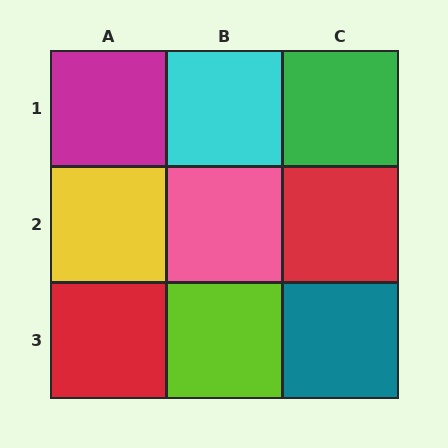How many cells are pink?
1 cell is pink.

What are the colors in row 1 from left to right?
Magenta, cyan, green.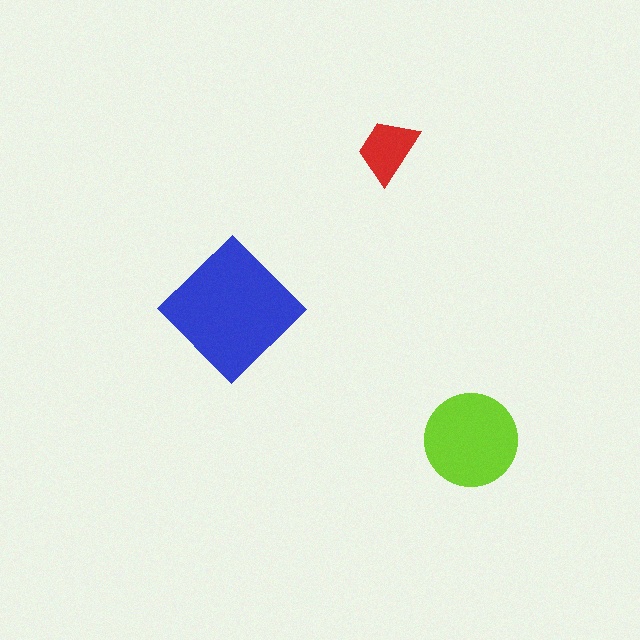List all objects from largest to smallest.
The blue diamond, the lime circle, the red trapezoid.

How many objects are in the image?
There are 3 objects in the image.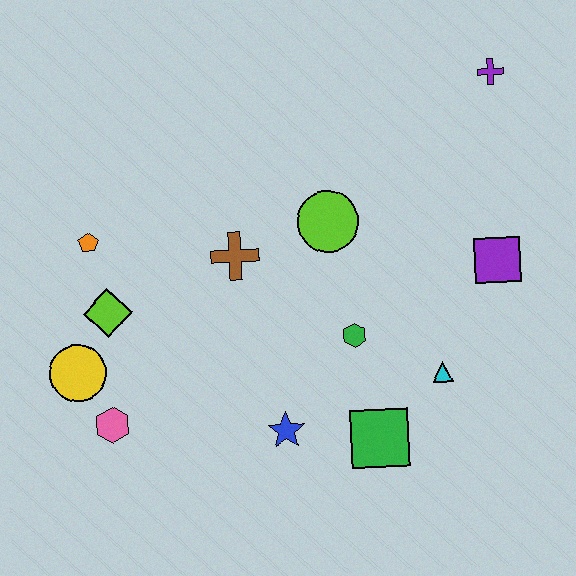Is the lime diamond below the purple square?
Yes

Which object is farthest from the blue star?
The purple cross is farthest from the blue star.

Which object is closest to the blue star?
The green square is closest to the blue star.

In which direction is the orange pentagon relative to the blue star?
The orange pentagon is above the blue star.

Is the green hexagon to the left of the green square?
Yes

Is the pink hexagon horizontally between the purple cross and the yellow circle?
Yes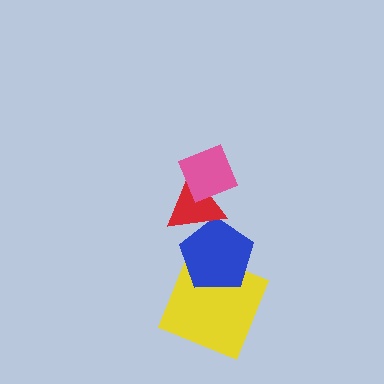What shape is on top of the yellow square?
The blue pentagon is on top of the yellow square.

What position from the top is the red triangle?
The red triangle is 2nd from the top.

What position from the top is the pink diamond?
The pink diamond is 1st from the top.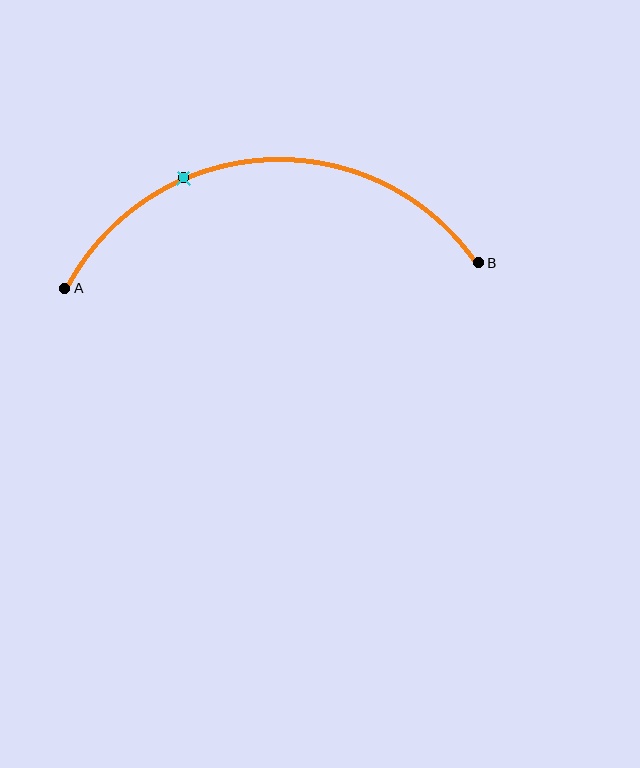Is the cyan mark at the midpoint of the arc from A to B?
No. The cyan mark lies on the arc but is closer to endpoint A. The arc midpoint would be at the point on the curve equidistant along the arc from both A and B.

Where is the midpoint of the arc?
The arc midpoint is the point on the curve farthest from the straight line joining A and B. It sits above that line.